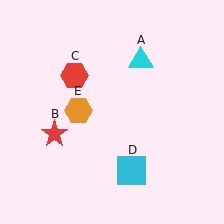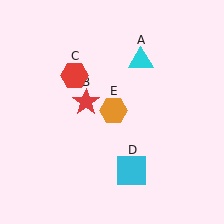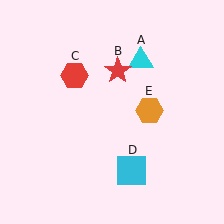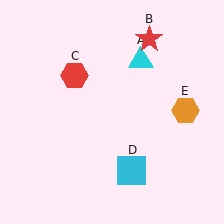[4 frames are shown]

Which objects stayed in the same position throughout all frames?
Cyan triangle (object A) and red hexagon (object C) and cyan square (object D) remained stationary.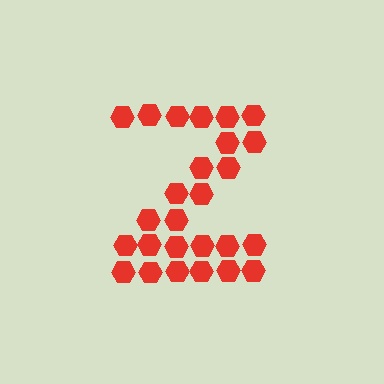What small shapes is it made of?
It is made of small hexagons.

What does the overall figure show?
The overall figure shows the letter Z.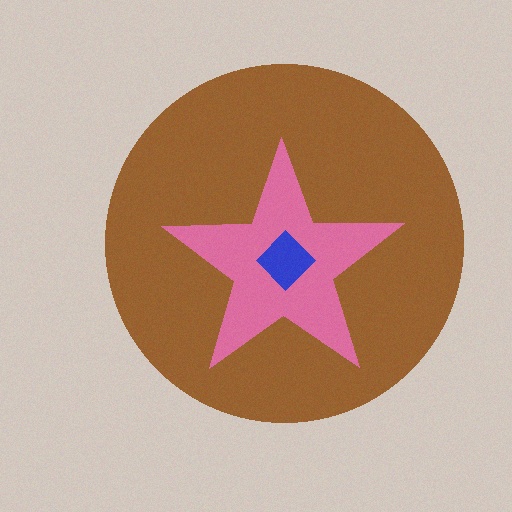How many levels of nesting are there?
3.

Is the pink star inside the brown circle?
Yes.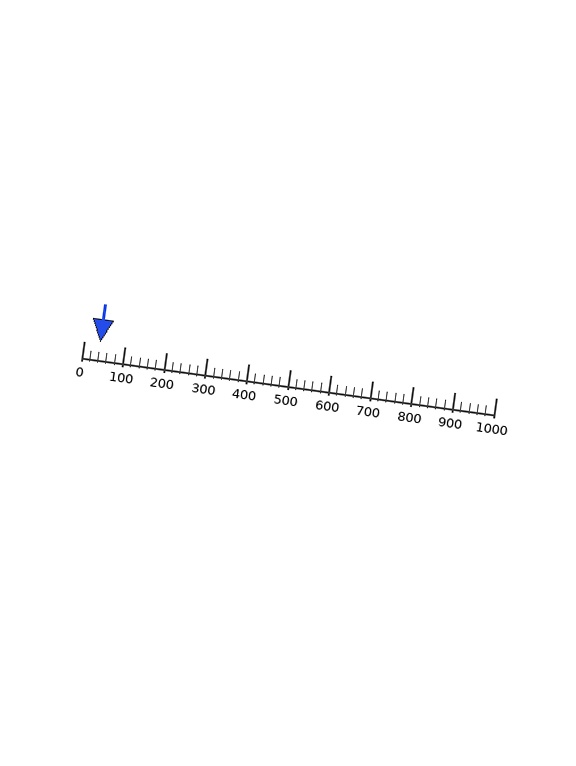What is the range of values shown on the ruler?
The ruler shows values from 0 to 1000.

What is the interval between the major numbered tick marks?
The major tick marks are spaced 100 units apart.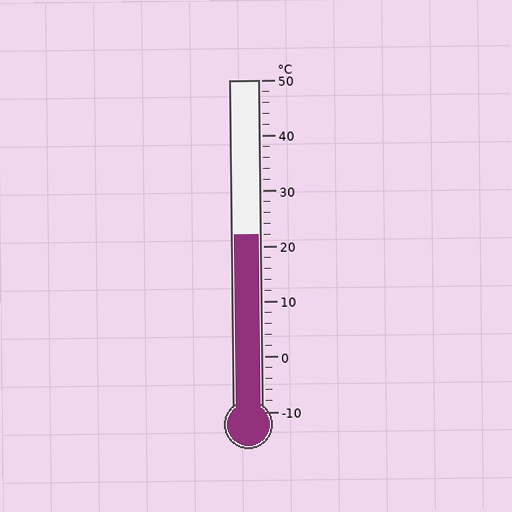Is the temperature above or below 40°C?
The temperature is below 40°C.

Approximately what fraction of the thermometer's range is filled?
The thermometer is filled to approximately 55% of its range.